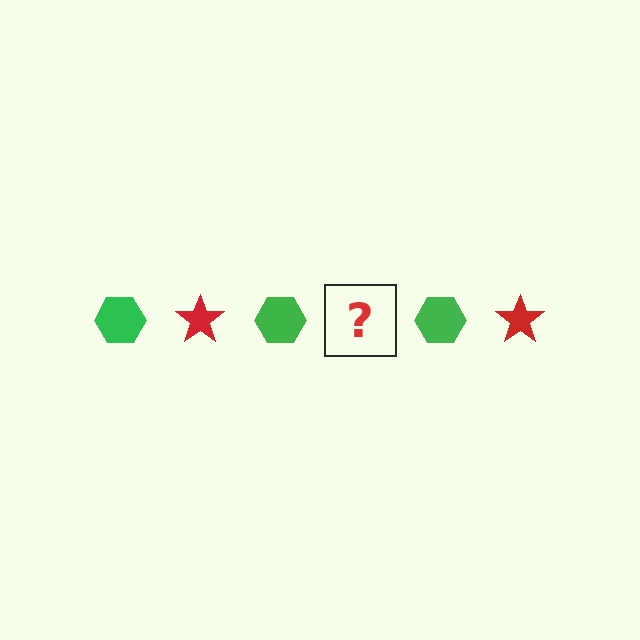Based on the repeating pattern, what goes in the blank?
The blank should be a red star.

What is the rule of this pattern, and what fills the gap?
The rule is that the pattern alternates between green hexagon and red star. The gap should be filled with a red star.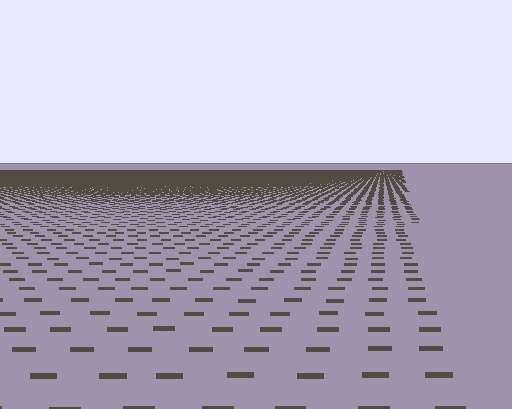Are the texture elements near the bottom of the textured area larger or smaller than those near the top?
Larger. Near the bottom, elements are closer to the viewer and appear at a bigger on-screen size.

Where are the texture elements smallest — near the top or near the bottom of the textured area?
Near the top.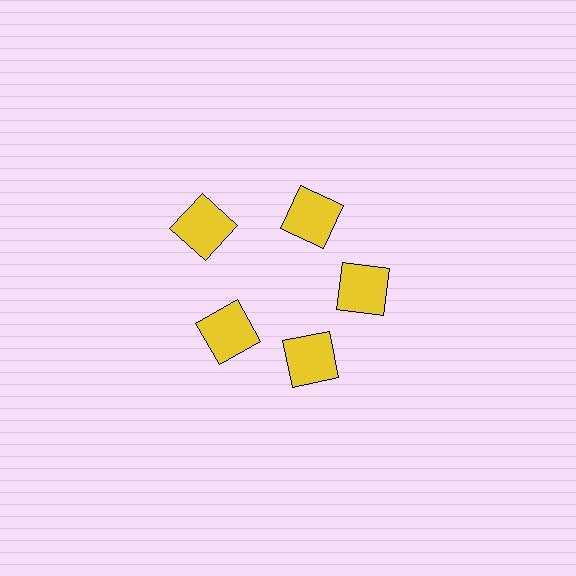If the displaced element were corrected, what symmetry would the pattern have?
It would have 5-fold rotational symmetry — the pattern would map onto itself every 72 degrees.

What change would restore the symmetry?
The symmetry would be restored by moving it inward, back onto the ring so that all 5 squares sit at equal angles and equal distance from the center.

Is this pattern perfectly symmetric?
No. The 5 yellow squares are arranged in a ring, but one element near the 10 o'clock position is pushed outward from the center, breaking the 5-fold rotational symmetry.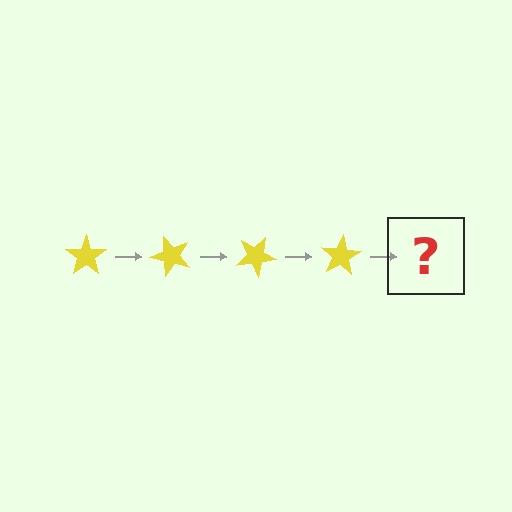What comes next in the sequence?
The next element should be a yellow star rotated 200 degrees.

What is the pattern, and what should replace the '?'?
The pattern is that the star rotates 50 degrees each step. The '?' should be a yellow star rotated 200 degrees.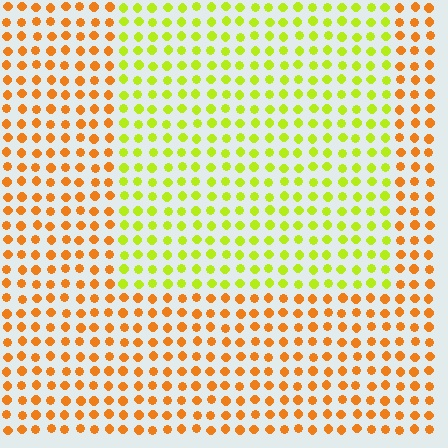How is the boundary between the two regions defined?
The boundary is defined purely by a slight shift in hue (about 48 degrees). Spacing, size, and orientation are identical on both sides.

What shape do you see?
I see a rectangle.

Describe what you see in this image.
The image is filled with small orange elements in a uniform arrangement. A rectangle-shaped region is visible where the elements are tinted to a slightly different hue, forming a subtle color boundary.